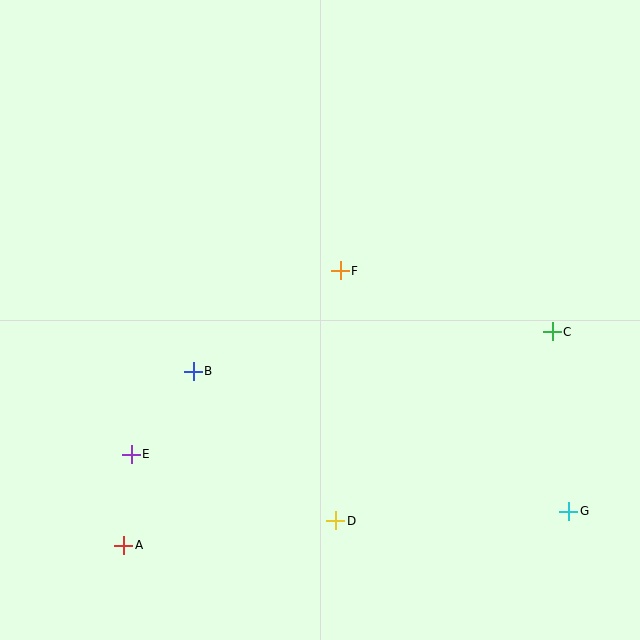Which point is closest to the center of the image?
Point F at (340, 271) is closest to the center.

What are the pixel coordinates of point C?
Point C is at (552, 332).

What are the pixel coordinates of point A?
Point A is at (124, 545).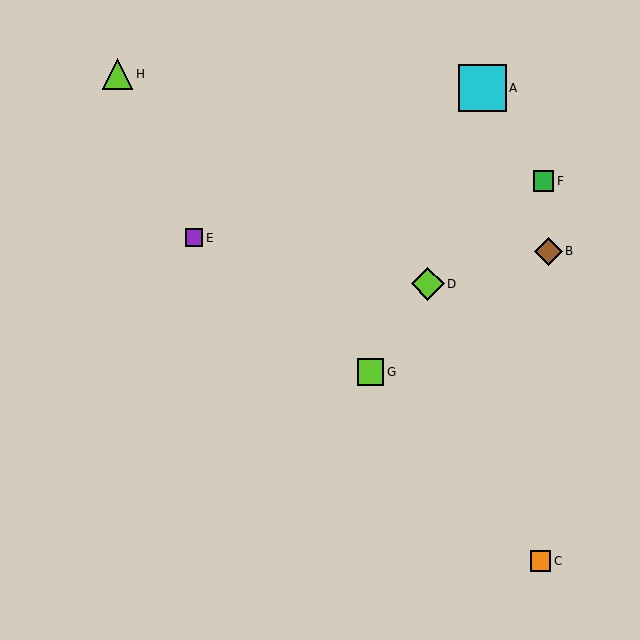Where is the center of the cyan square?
The center of the cyan square is at (482, 88).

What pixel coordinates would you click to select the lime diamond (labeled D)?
Click at (428, 284) to select the lime diamond D.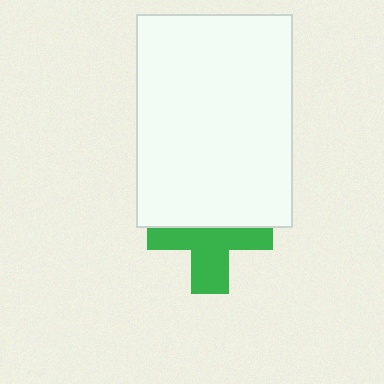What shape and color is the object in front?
The object in front is a white rectangle.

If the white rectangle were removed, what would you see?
You would see the complete green cross.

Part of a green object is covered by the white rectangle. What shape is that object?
It is a cross.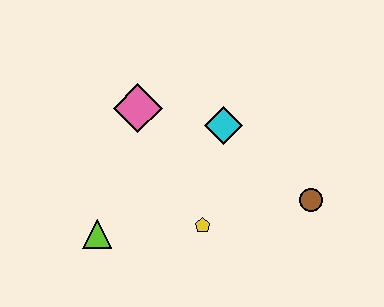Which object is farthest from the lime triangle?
The brown circle is farthest from the lime triangle.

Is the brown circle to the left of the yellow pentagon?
No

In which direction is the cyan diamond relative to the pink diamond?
The cyan diamond is to the right of the pink diamond.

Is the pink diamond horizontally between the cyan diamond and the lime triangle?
Yes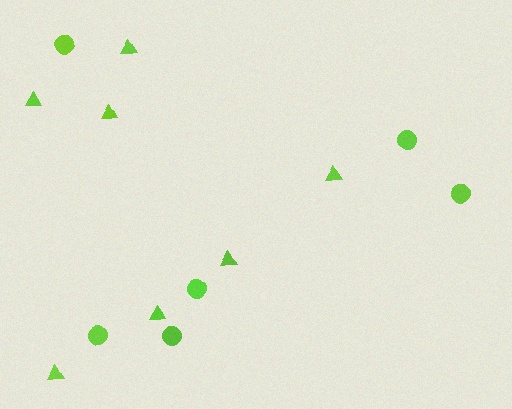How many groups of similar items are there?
There are 2 groups: one group of triangles (7) and one group of circles (6).